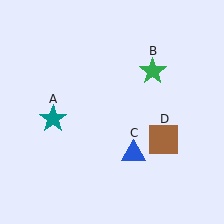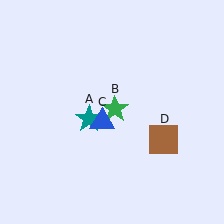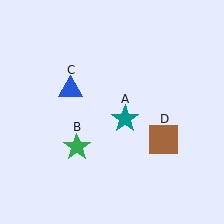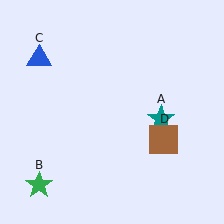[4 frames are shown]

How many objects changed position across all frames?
3 objects changed position: teal star (object A), green star (object B), blue triangle (object C).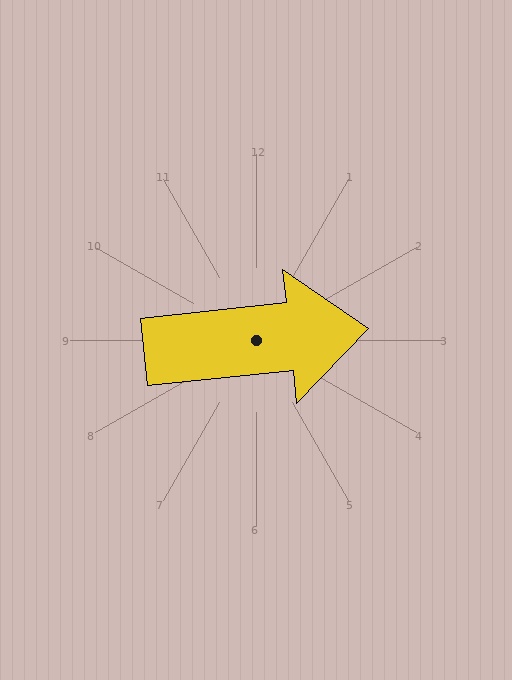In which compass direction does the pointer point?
East.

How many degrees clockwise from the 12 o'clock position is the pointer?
Approximately 84 degrees.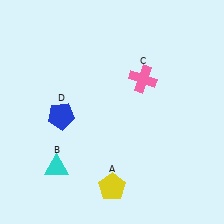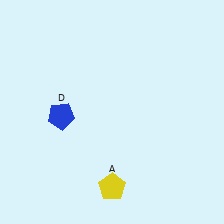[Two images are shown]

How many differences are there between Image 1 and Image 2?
There are 2 differences between the two images.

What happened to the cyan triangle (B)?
The cyan triangle (B) was removed in Image 2. It was in the bottom-left area of Image 1.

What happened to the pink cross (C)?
The pink cross (C) was removed in Image 2. It was in the top-right area of Image 1.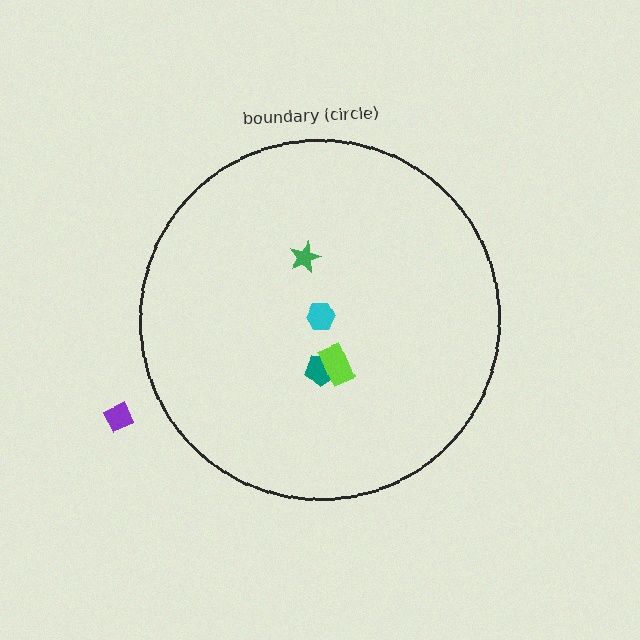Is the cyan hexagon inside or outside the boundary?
Inside.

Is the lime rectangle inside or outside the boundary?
Inside.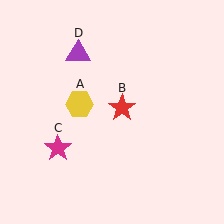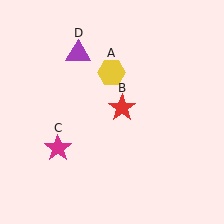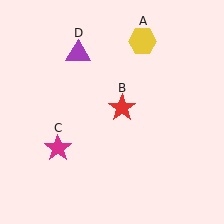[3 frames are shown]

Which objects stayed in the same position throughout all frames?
Red star (object B) and magenta star (object C) and purple triangle (object D) remained stationary.